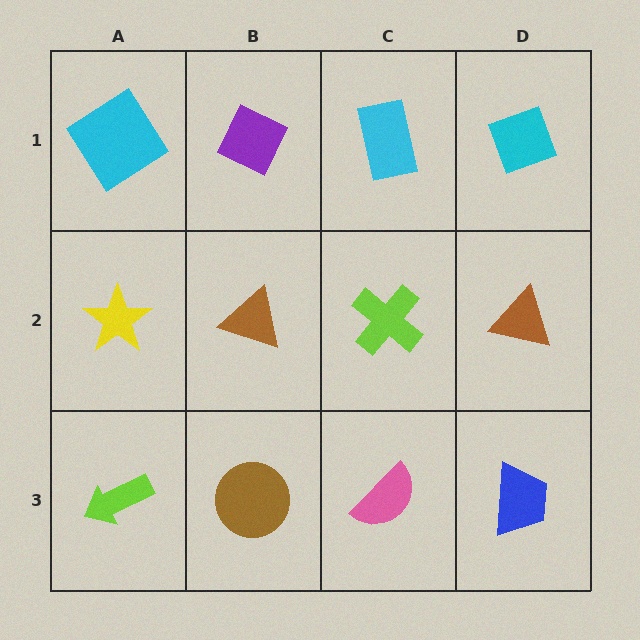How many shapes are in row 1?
4 shapes.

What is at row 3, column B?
A brown circle.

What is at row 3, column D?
A blue trapezoid.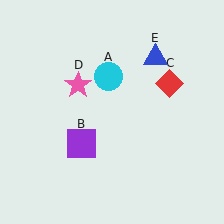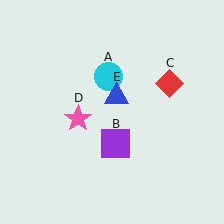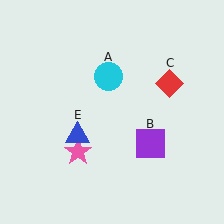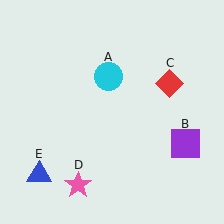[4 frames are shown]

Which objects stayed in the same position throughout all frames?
Cyan circle (object A) and red diamond (object C) remained stationary.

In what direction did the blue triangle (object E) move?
The blue triangle (object E) moved down and to the left.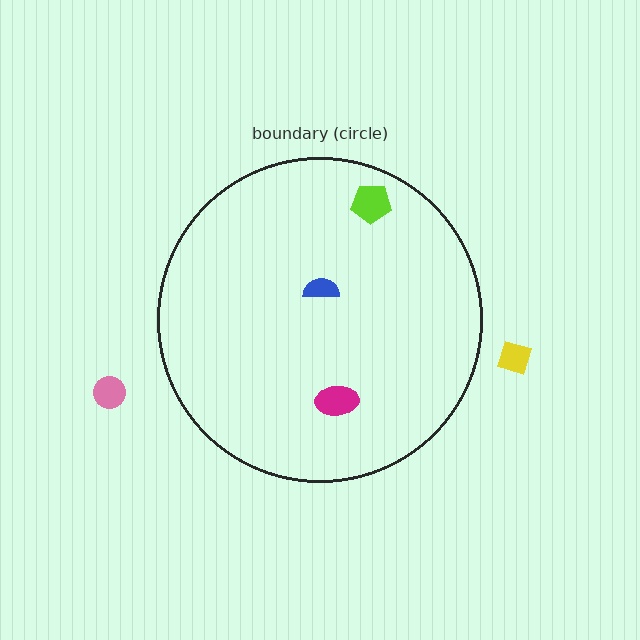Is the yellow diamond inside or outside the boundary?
Outside.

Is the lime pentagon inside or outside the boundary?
Inside.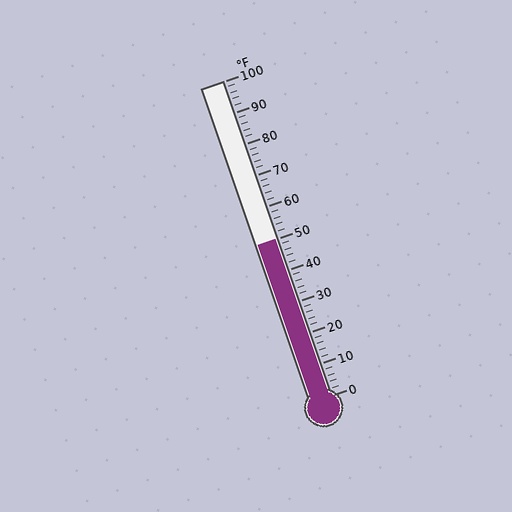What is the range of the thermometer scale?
The thermometer scale ranges from 0°F to 100°F.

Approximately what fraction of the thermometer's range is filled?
The thermometer is filled to approximately 50% of its range.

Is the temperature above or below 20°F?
The temperature is above 20°F.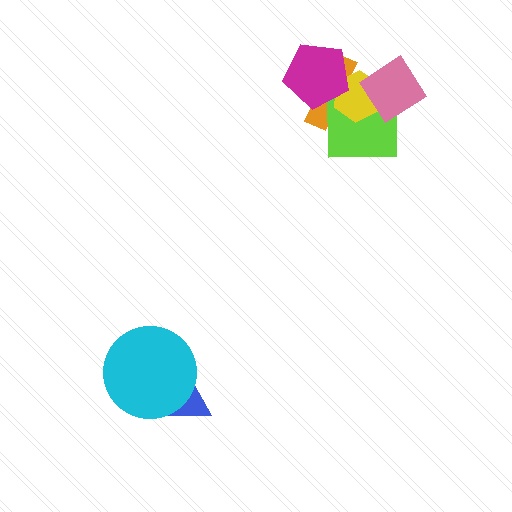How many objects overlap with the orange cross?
4 objects overlap with the orange cross.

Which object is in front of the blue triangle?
The cyan circle is in front of the blue triangle.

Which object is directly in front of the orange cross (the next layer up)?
The lime square is directly in front of the orange cross.